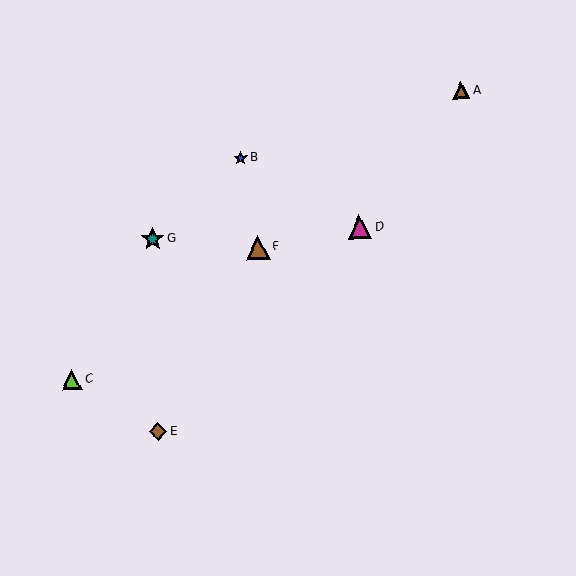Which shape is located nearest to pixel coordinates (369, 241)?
The magenta triangle (labeled D) at (360, 227) is nearest to that location.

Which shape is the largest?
The brown triangle (labeled F) is the largest.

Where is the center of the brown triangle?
The center of the brown triangle is at (461, 90).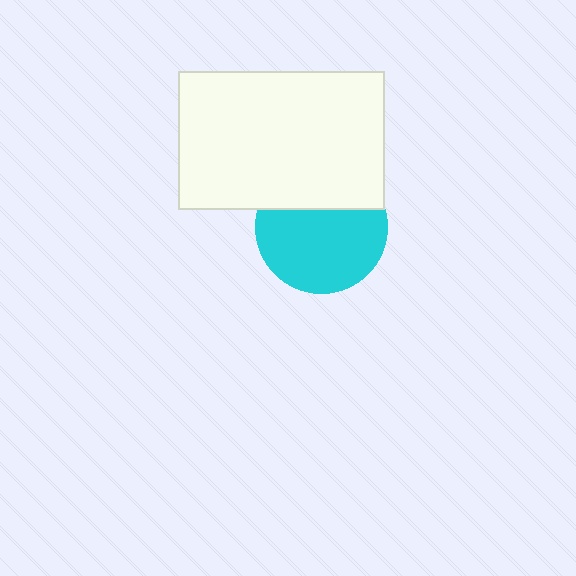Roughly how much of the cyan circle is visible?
Most of it is visible (roughly 66%).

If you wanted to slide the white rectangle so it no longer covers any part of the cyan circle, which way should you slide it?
Slide it up — that is the most direct way to separate the two shapes.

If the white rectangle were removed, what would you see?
You would see the complete cyan circle.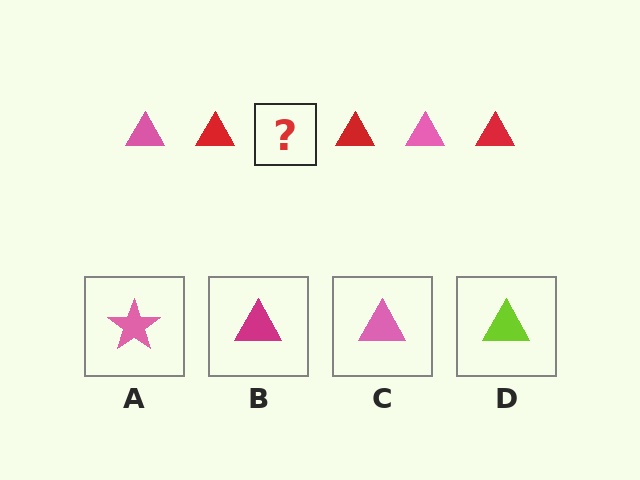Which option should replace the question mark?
Option C.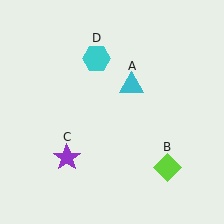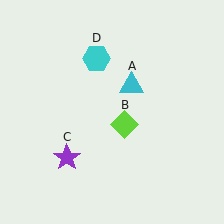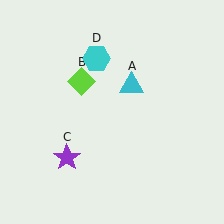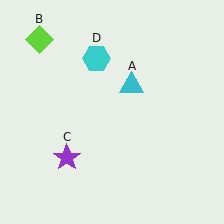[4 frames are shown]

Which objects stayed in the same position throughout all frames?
Cyan triangle (object A) and purple star (object C) and cyan hexagon (object D) remained stationary.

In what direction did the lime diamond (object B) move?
The lime diamond (object B) moved up and to the left.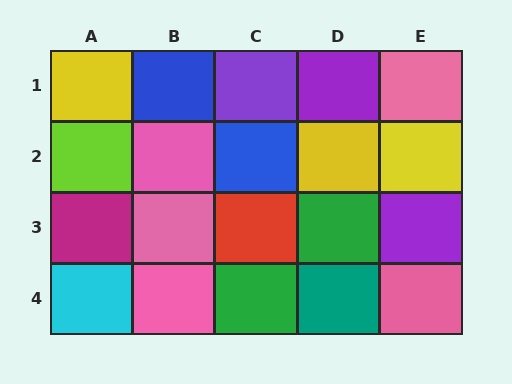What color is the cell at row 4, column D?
Teal.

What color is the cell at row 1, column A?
Yellow.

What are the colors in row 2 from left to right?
Lime, pink, blue, yellow, yellow.